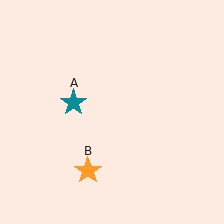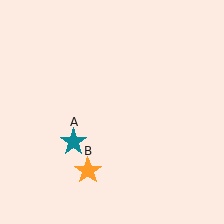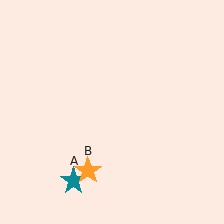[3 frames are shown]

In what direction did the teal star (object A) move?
The teal star (object A) moved down.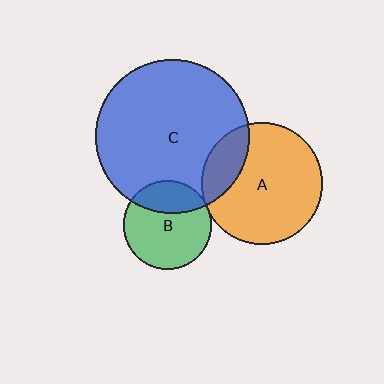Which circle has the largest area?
Circle C (blue).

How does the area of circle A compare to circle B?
Approximately 1.9 times.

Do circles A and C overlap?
Yes.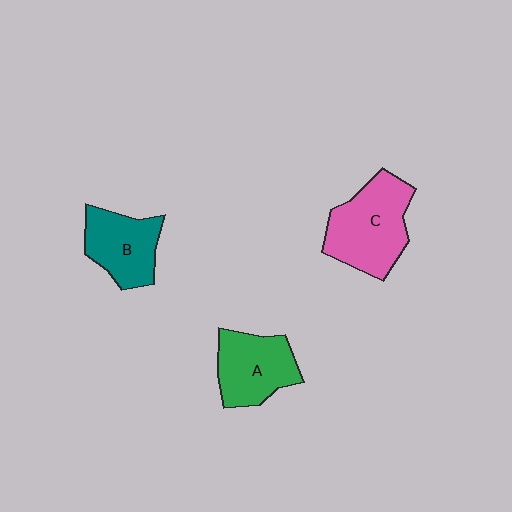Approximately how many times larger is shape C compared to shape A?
Approximately 1.3 times.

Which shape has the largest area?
Shape C (pink).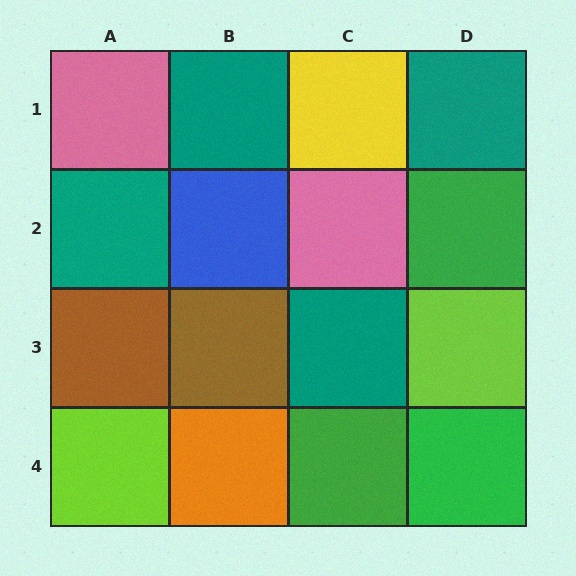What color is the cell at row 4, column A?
Lime.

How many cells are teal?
4 cells are teal.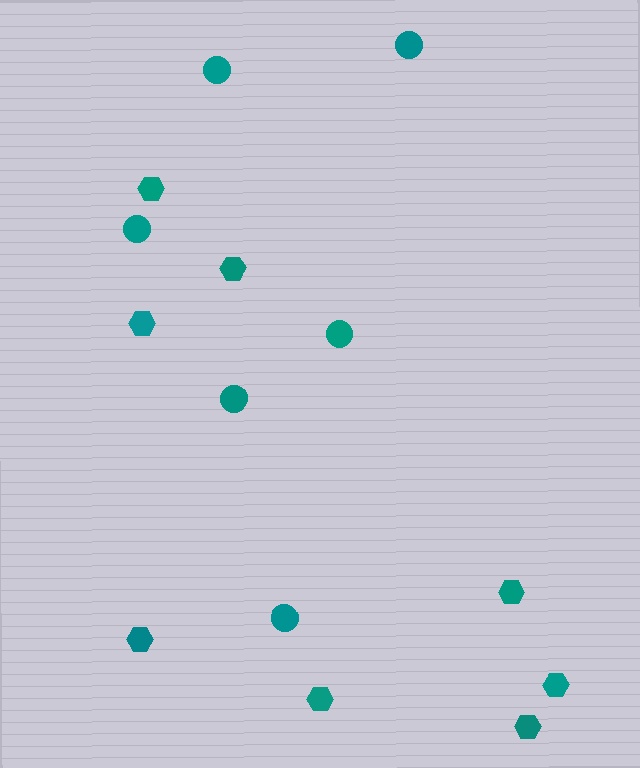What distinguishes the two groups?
There are 2 groups: one group of hexagons (8) and one group of circles (6).